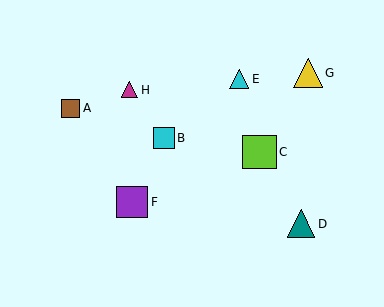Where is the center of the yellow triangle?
The center of the yellow triangle is at (308, 73).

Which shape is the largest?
The lime square (labeled C) is the largest.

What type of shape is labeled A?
Shape A is a brown square.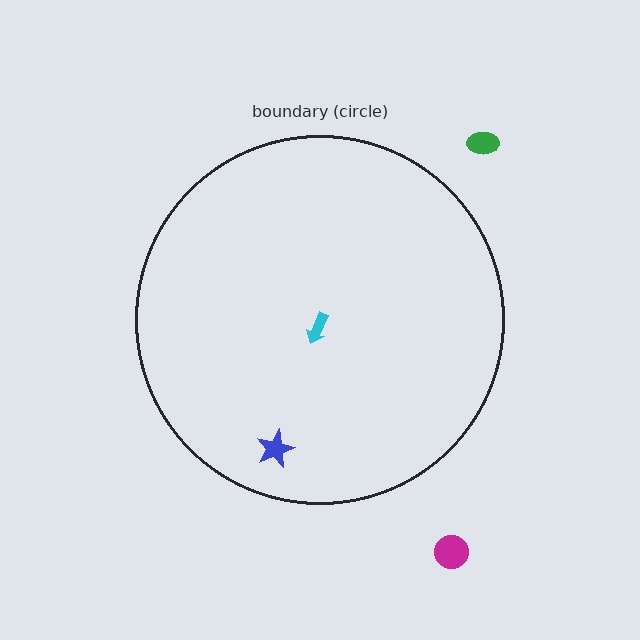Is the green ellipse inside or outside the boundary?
Outside.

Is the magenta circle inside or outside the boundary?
Outside.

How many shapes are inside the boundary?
2 inside, 2 outside.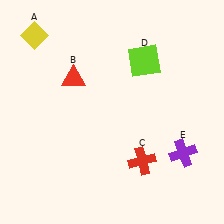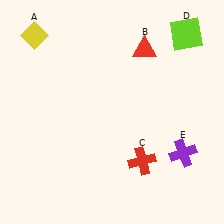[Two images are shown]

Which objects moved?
The objects that moved are: the red triangle (B), the lime square (D).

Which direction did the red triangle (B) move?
The red triangle (B) moved right.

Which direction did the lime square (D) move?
The lime square (D) moved right.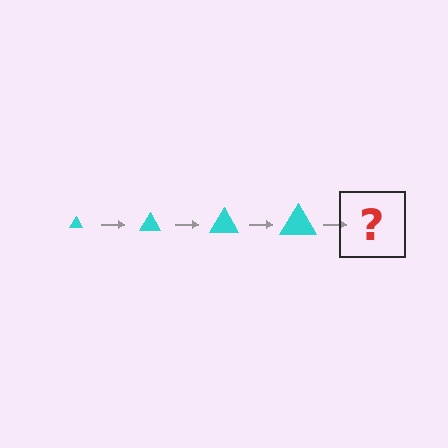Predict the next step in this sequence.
The next step is a cyan triangle, larger than the previous one.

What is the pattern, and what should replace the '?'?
The pattern is that the triangle gets progressively larger each step. The '?' should be a cyan triangle, larger than the previous one.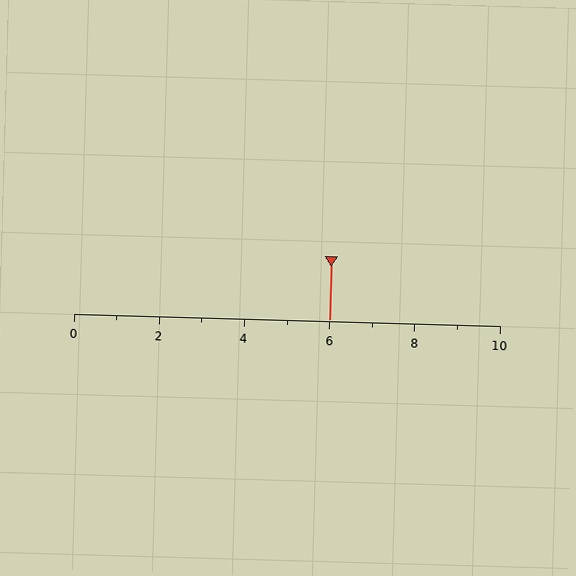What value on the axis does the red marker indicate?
The marker indicates approximately 6.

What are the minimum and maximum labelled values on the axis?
The axis runs from 0 to 10.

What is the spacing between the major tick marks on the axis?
The major ticks are spaced 2 apart.